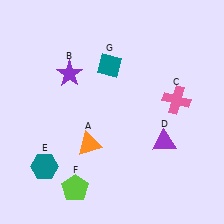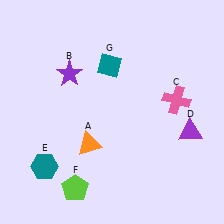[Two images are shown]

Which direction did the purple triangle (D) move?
The purple triangle (D) moved right.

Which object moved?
The purple triangle (D) moved right.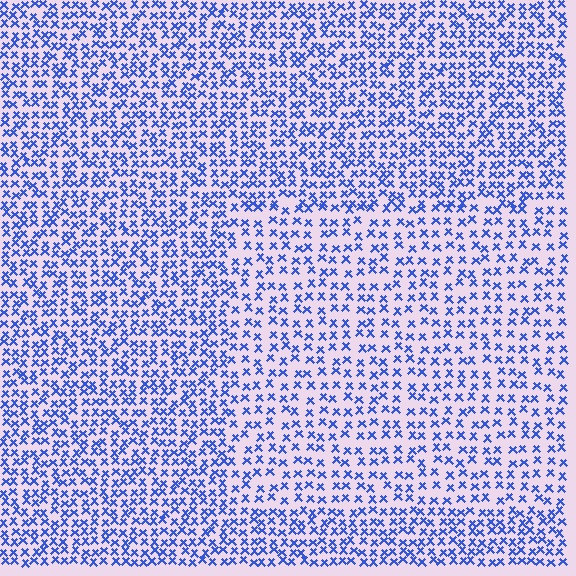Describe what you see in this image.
The image contains small blue elements arranged at two different densities. A rectangle-shaped region is visible where the elements are less densely packed than the surrounding area.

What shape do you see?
I see a rectangle.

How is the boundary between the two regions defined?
The boundary is defined by a change in element density (approximately 1.6x ratio). All elements are the same color, size, and shape.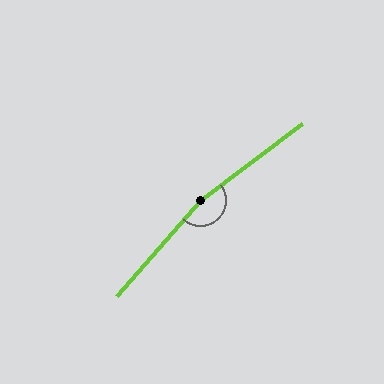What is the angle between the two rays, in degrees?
Approximately 168 degrees.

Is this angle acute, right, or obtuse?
It is obtuse.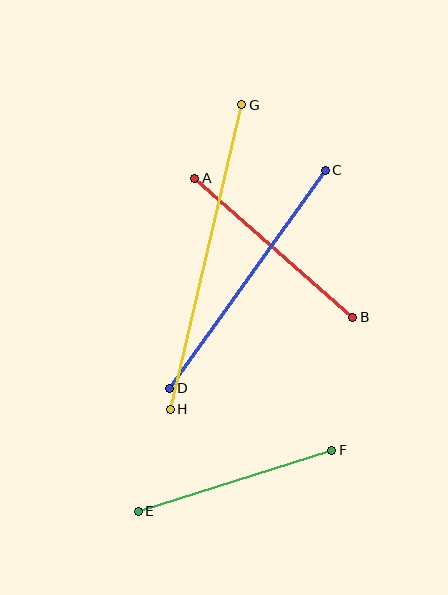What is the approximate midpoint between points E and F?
The midpoint is at approximately (235, 481) pixels.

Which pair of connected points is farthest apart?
Points G and H are farthest apart.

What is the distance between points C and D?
The distance is approximately 268 pixels.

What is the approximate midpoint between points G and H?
The midpoint is at approximately (206, 257) pixels.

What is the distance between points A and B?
The distance is approximately 211 pixels.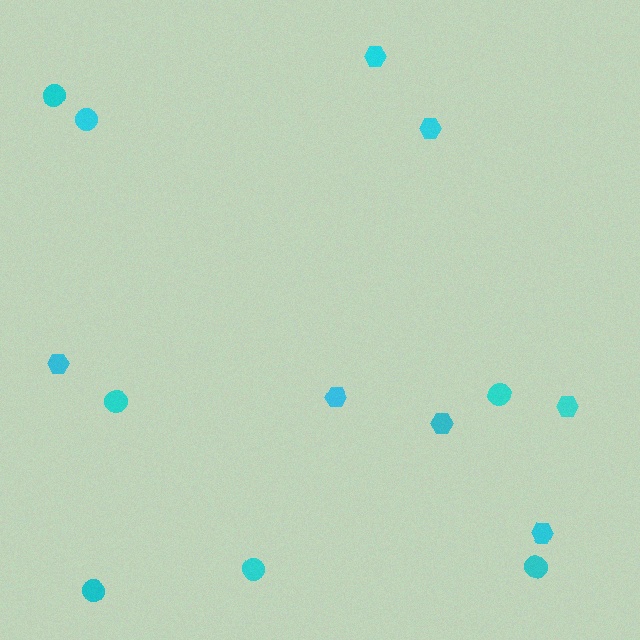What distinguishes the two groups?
There are 2 groups: one group of hexagons (7) and one group of circles (7).